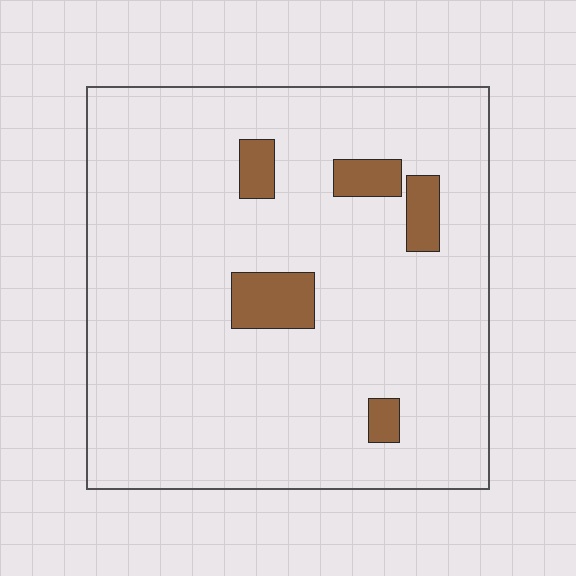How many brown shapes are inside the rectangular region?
5.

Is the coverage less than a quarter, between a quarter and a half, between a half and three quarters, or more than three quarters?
Less than a quarter.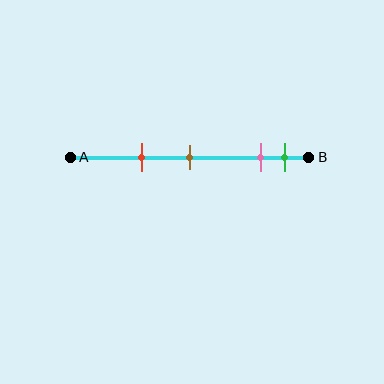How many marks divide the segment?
There are 4 marks dividing the segment.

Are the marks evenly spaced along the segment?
No, the marks are not evenly spaced.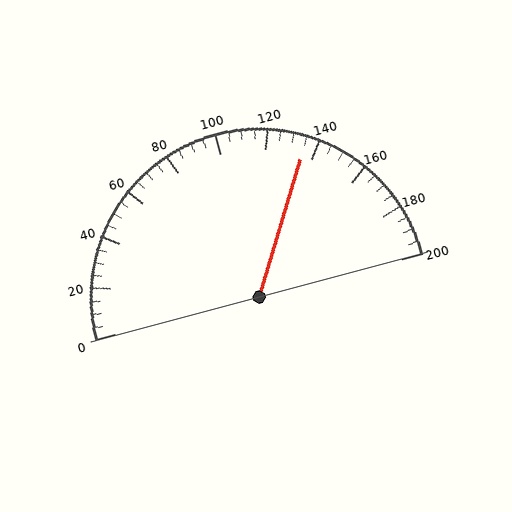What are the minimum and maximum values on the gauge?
The gauge ranges from 0 to 200.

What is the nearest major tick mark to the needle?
The nearest major tick mark is 140.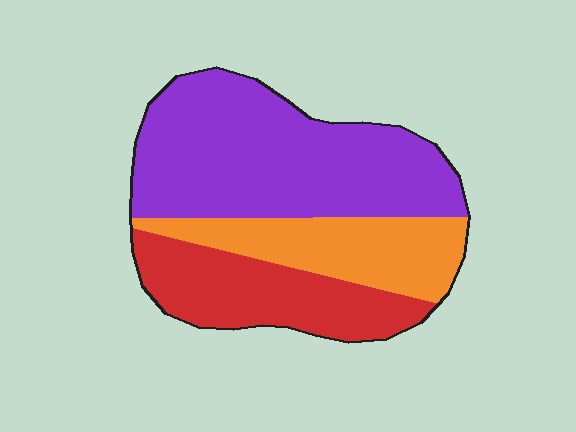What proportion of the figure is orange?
Orange covers 24% of the figure.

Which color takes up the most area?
Purple, at roughly 50%.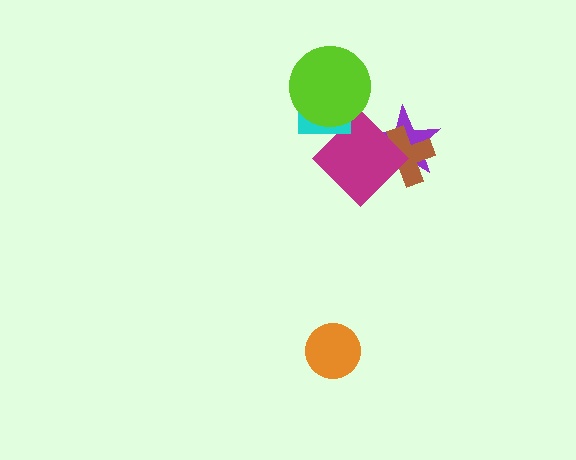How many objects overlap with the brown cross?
2 objects overlap with the brown cross.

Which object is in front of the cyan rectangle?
The lime circle is in front of the cyan rectangle.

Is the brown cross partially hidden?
Yes, it is partially covered by another shape.